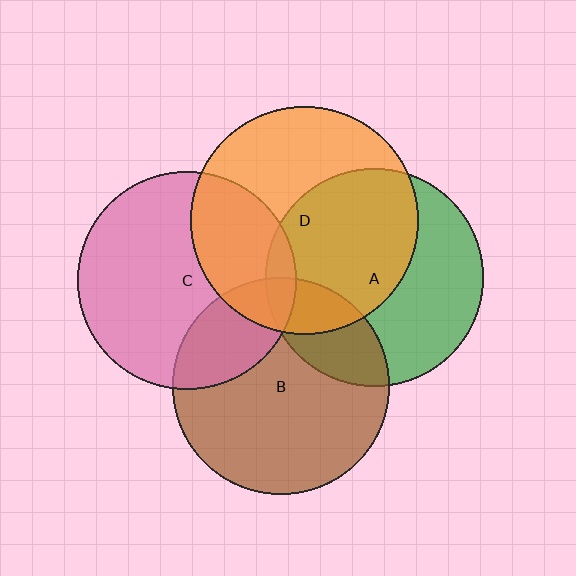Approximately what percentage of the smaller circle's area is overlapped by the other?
Approximately 5%.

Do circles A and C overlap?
Yes.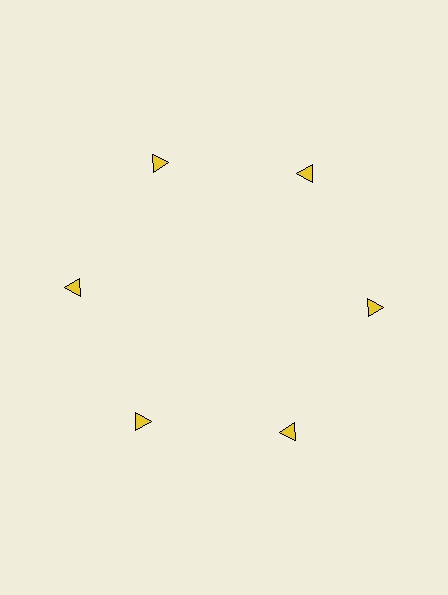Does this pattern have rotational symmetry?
Yes, this pattern has 6-fold rotational symmetry. It looks the same after rotating 60 degrees around the center.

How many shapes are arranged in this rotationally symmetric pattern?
There are 6 shapes, arranged in 6 groups of 1.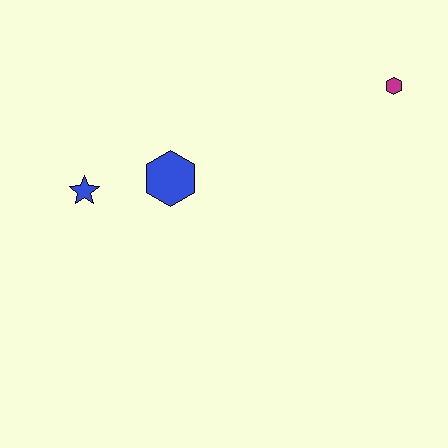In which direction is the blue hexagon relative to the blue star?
The blue hexagon is to the right of the blue star.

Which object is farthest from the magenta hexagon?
The blue star is farthest from the magenta hexagon.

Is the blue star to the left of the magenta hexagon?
Yes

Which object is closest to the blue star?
The blue hexagon is closest to the blue star.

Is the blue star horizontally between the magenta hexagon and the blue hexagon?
No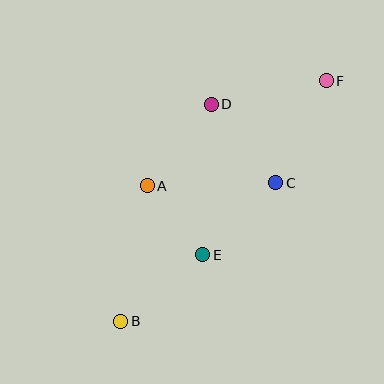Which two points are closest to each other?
Points A and E are closest to each other.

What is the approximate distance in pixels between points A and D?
The distance between A and D is approximately 104 pixels.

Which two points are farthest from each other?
Points B and F are farthest from each other.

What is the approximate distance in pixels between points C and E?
The distance between C and E is approximately 102 pixels.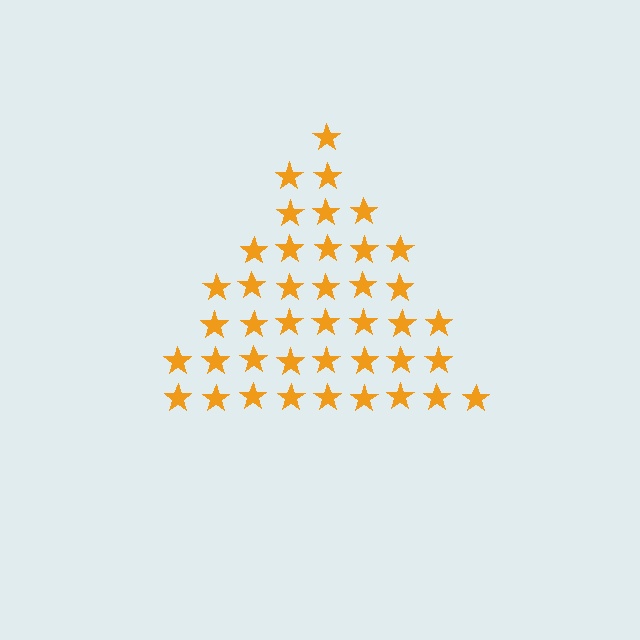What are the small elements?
The small elements are stars.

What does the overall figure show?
The overall figure shows a triangle.